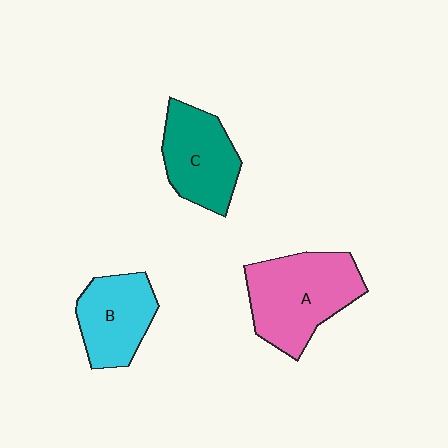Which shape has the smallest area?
Shape B (cyan).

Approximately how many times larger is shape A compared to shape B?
Approximately 1.4 times.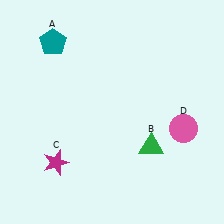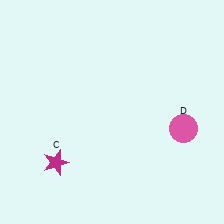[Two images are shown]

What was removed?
The teal pentagon (A), the green triangle (B) were removed in Image 2.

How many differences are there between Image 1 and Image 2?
There are 2 differences between the two images.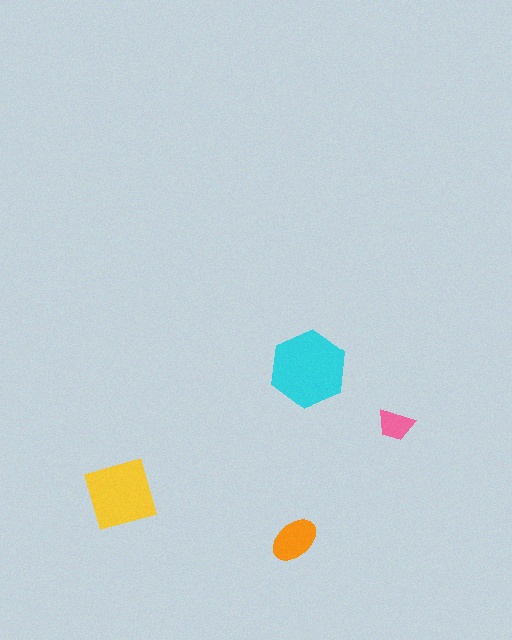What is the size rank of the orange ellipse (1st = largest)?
3rd.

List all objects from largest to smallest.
The cyan hexagon, the yellow square, the orange ellipse, the pink trapezoid.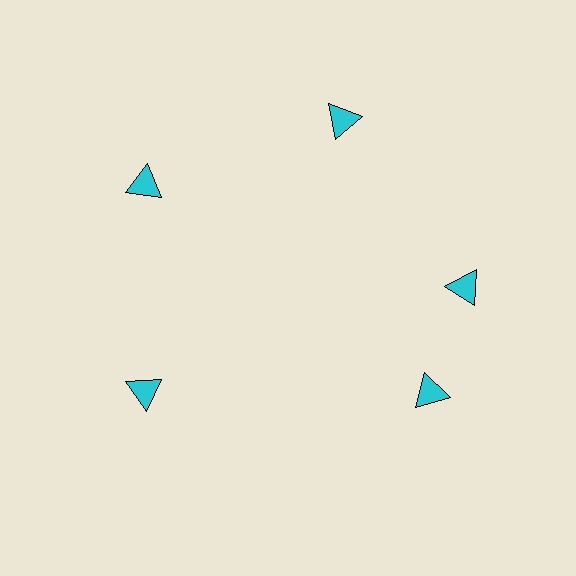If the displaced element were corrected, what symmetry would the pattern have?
It would have 5-fold rotational symmetry — the pattern would map onto itself every 72 degrees.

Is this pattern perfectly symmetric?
No. The 5 cyan triangles are arranged in a ring, but one element near the 5 o'clock position is rotated out of alignment along the ring, breaking the 5-fold rotational symmetry.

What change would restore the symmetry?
The symmetry would be restored by rotating it back into even spacing with its neighbors so that all 5 triangles sit at equal angles and equal distance from the center.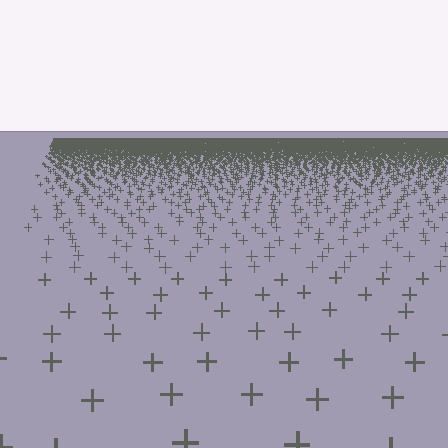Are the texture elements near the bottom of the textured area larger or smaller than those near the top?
Larger. Near the bottom, elements are closer to the viewer and appear at a bigger on-screen size.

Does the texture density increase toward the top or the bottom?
Density increases toward the top.